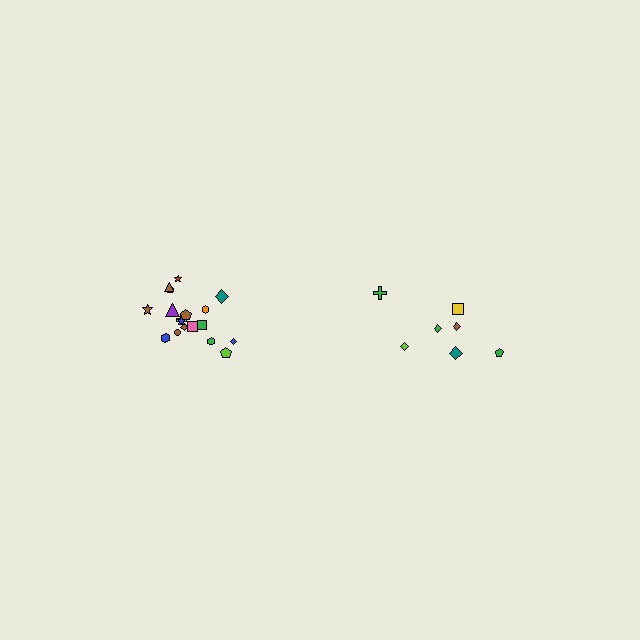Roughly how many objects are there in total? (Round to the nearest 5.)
Roughly 25 objects in total.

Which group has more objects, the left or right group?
The left group.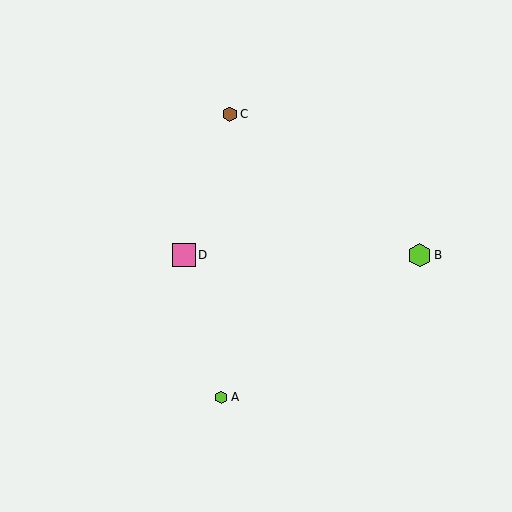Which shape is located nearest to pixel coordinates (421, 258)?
The lime hexagon (labeled B) at (420, 255) is nearest to that location.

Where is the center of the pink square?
The center of the pink square is at (184, 255).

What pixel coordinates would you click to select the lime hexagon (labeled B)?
Click at (420, 255) to select the lime hexagon B.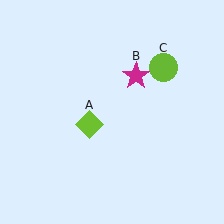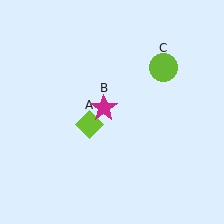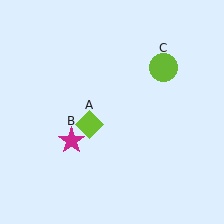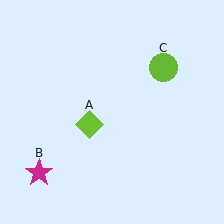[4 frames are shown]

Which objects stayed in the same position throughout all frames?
Lime diamond (object A) and lime circle (object C) remained stationary.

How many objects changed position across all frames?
1 object changed position: magenta star (object B).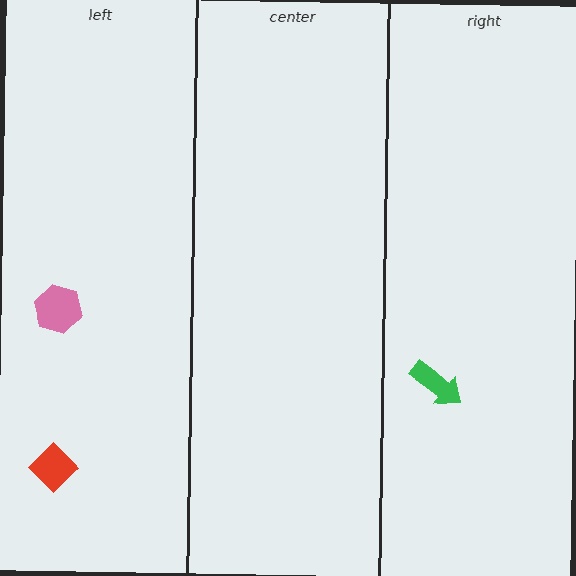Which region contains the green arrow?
The right region.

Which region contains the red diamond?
The left region.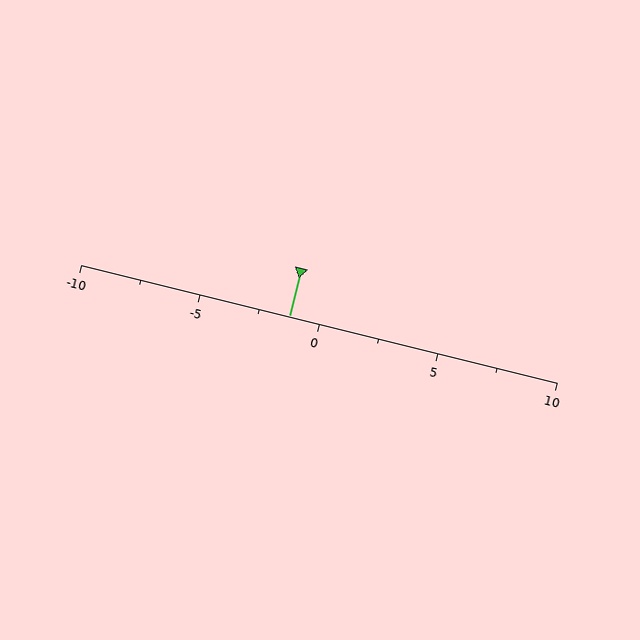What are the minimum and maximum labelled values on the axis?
The axis runs from -10 to 10.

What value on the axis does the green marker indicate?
The marker indicates approximately -1.2.